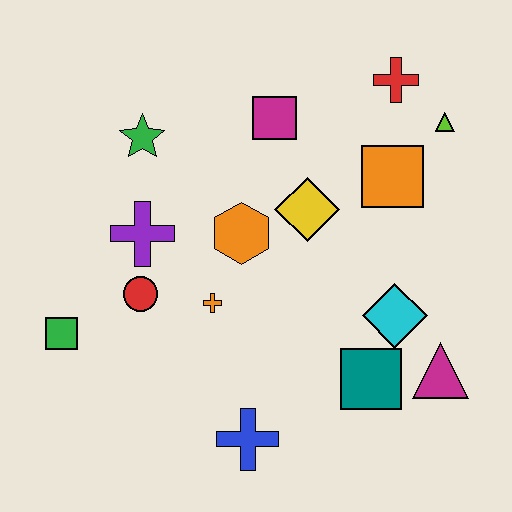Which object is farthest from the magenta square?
The blue cross is farthest from the magenta square.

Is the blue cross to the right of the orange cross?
Yes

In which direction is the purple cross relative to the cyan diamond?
The purple cross is to the left of the cyan diamond.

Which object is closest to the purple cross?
The red circle is closest to the purple cross.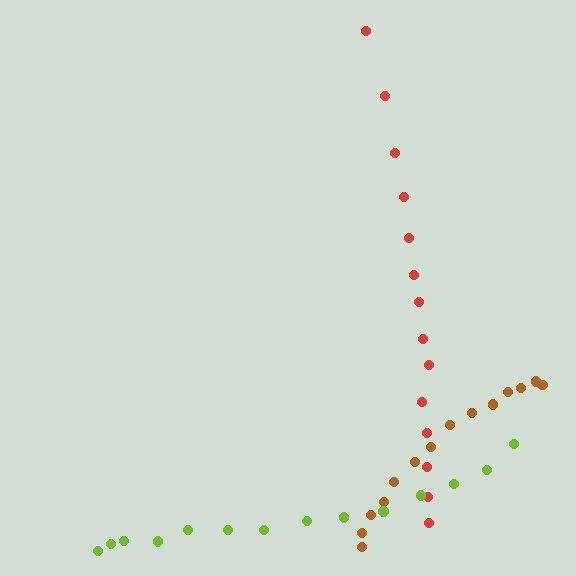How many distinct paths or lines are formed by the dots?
There are 3 distinct paths.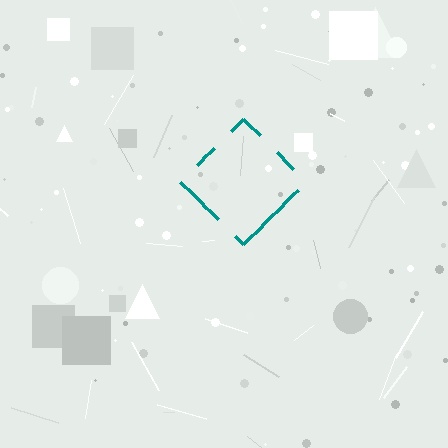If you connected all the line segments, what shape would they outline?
They would outline a diamond.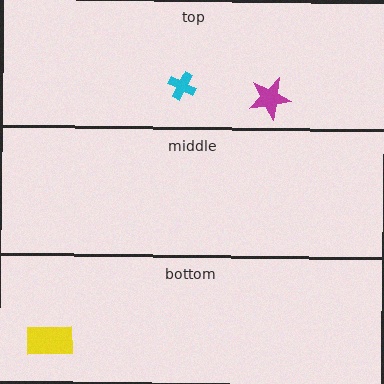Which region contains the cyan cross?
The top region.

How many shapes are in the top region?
2.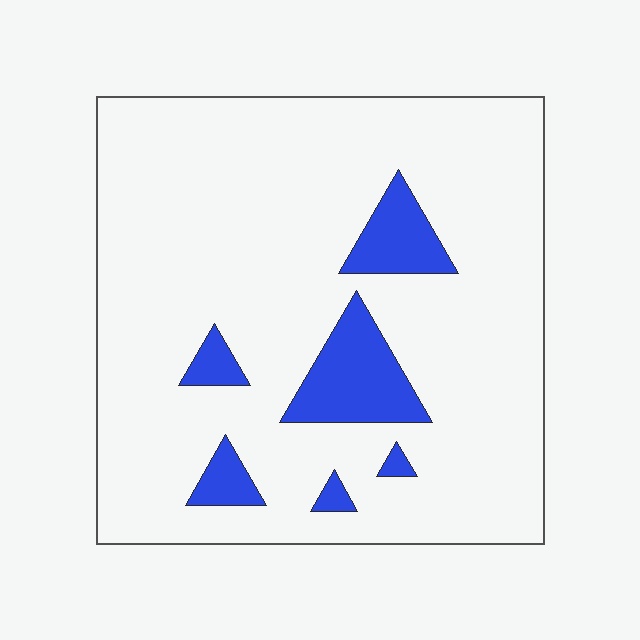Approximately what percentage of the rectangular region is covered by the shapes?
Approximately 10%.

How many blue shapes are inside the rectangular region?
6.